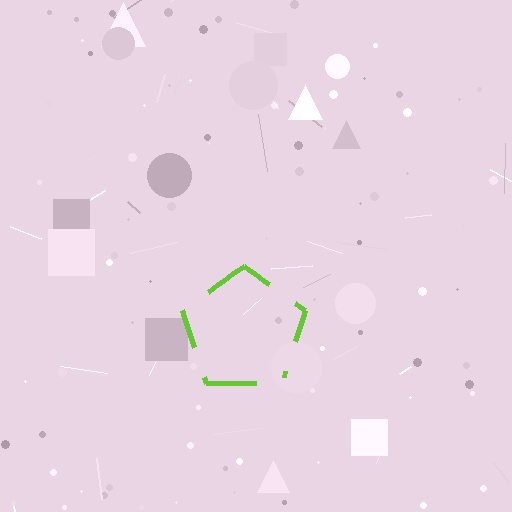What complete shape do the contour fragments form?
The contour fragments form a pentagon.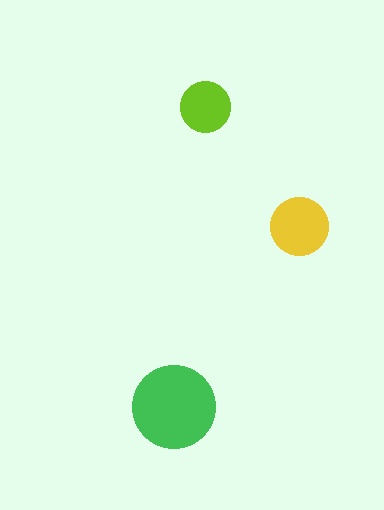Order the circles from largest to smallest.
the green one, the yellow one, the lime one.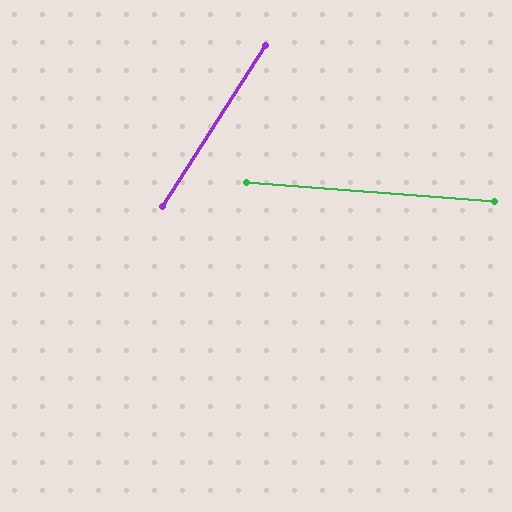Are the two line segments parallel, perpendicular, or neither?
Neither parallel nor perpendicular — they differ by about 62°.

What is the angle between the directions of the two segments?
Approximately 62 degrees.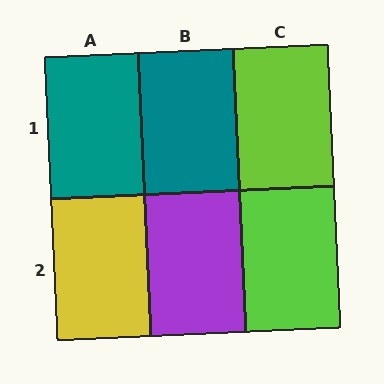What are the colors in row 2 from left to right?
Yellow, purple, lime.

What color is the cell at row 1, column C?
Lime.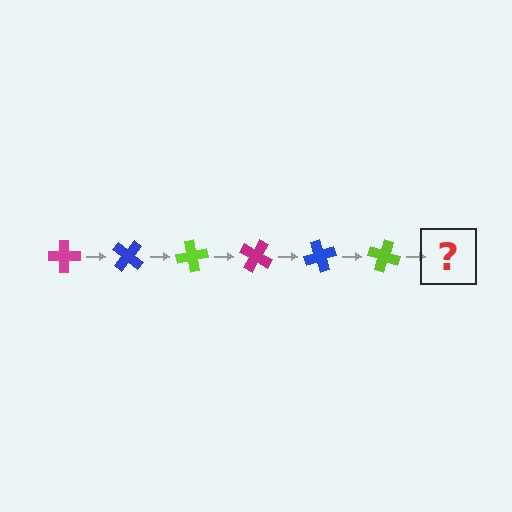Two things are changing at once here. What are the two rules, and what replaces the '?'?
The two rules are that it rotates 40 degrees each step and the color cycles through magenta, blue, and lime. The '?' should be a magenta cross, rotated 240 degrees from the start.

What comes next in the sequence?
The next element should be a magenta cross, rotated 240 degrees from the start.